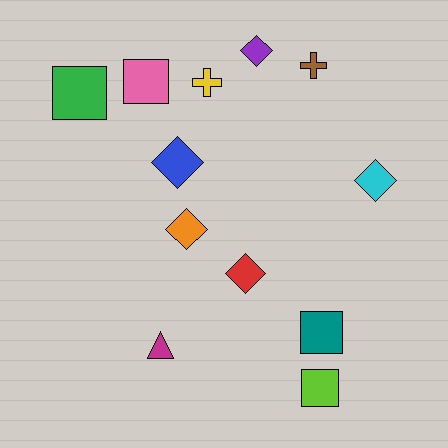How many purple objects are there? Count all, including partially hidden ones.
There is 1 purple object.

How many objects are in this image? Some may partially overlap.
There are 12 objects.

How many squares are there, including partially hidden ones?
There are 4 squares.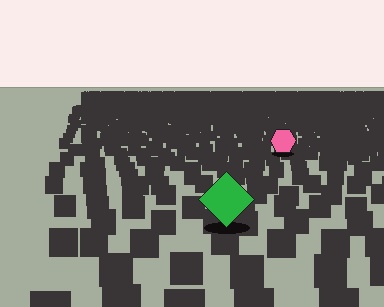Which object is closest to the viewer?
The green diamond is closest. The texture marks near it are larger and more spread out.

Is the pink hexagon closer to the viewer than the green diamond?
No. The green diamond is closer — you can tell from the texture gradient: the ground texture is coarser near it.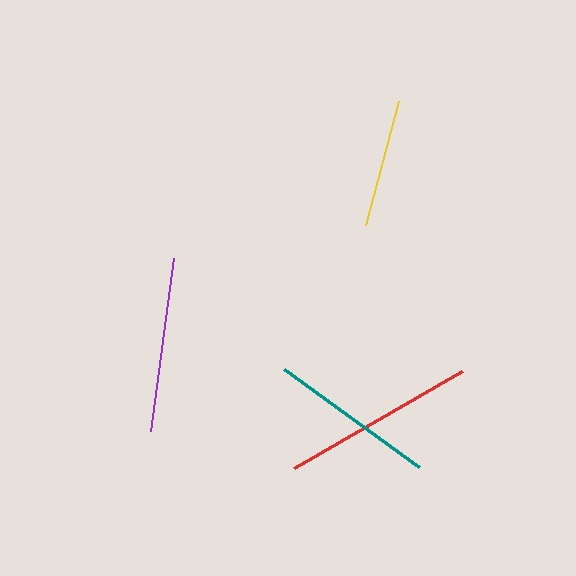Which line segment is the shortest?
The yellow line is the shortest at approximately 128 pixels.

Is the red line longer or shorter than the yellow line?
The red line is longer than the yellow line.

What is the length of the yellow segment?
The yellow segment is approximately 128 pixels long.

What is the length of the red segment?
The red segment is approximately 194 pixels long.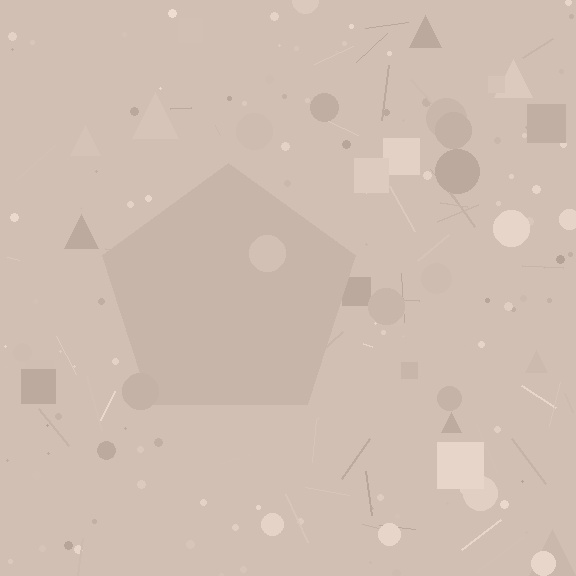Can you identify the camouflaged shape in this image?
The camouflaged shape is a pentagon.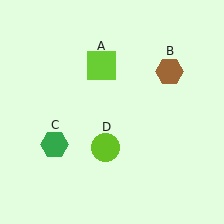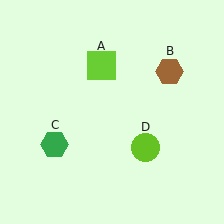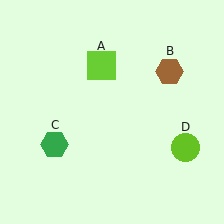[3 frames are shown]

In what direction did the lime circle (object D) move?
The lime circle (object D) moved right.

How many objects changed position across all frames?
1 object changed position: lime circle (object D).